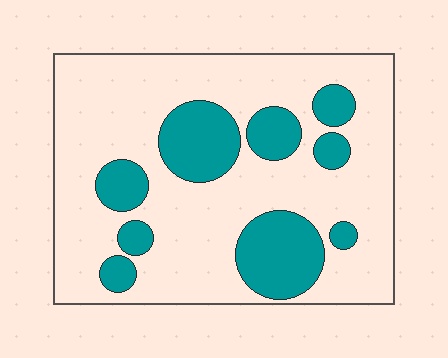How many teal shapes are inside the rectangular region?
9.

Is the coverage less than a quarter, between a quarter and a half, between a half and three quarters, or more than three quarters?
Between a quarter and a half.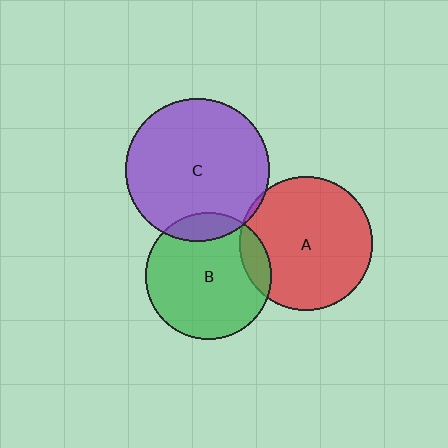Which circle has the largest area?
Circle C (purple).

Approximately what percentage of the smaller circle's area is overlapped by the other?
Approximately 10%.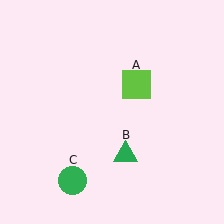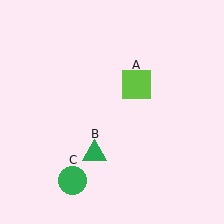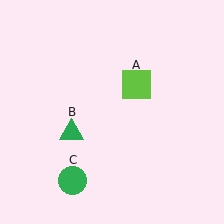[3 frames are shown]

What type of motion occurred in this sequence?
The green triangle (object B) rotated clockwise around the center of the scene.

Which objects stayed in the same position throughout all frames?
Lime square (object A) and green circle (object C) remained stationary.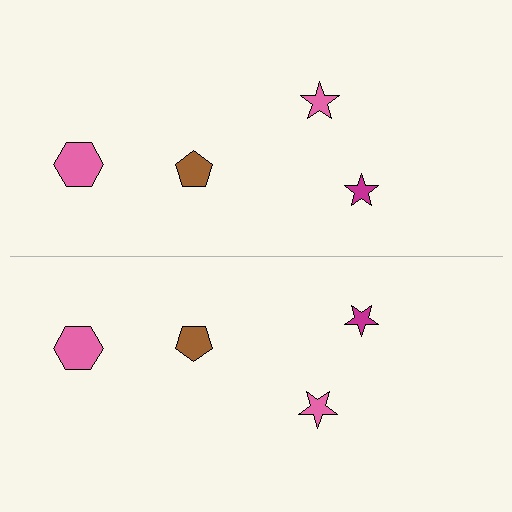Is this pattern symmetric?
Yes, this pattern has bilateral (reflection) symmetry.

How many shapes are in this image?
There are 8 shapes in this image.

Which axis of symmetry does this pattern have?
The pattern has a horizontal axis of symmetry running through the center of the image.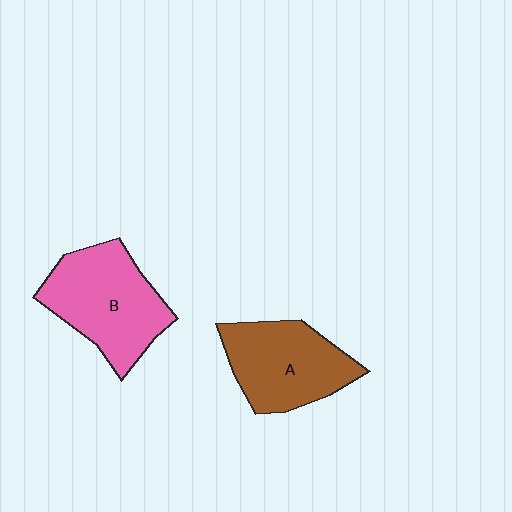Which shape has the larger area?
Shape B (pink).